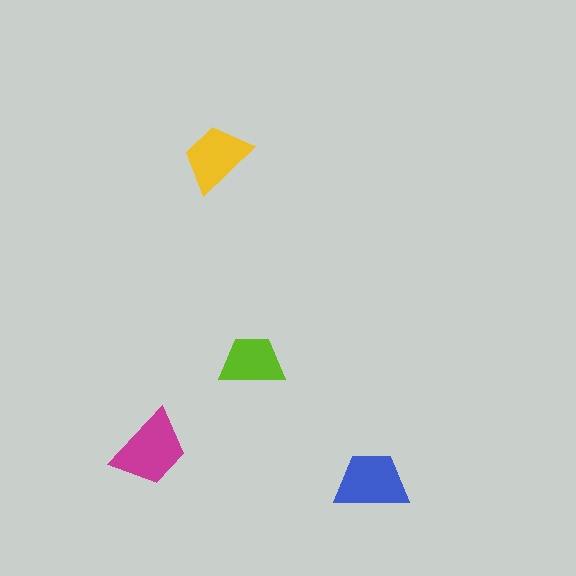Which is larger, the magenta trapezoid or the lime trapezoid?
The magenta one.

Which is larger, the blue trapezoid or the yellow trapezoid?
The blue one.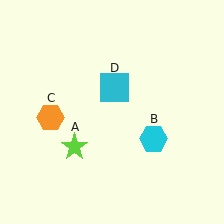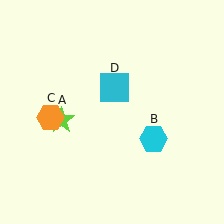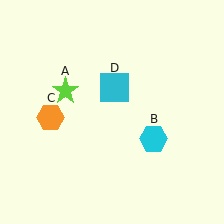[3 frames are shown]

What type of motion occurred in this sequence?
The lime star (object A) rotated clockwise around the center of the scene.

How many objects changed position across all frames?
1 object changed position: lime star (object A).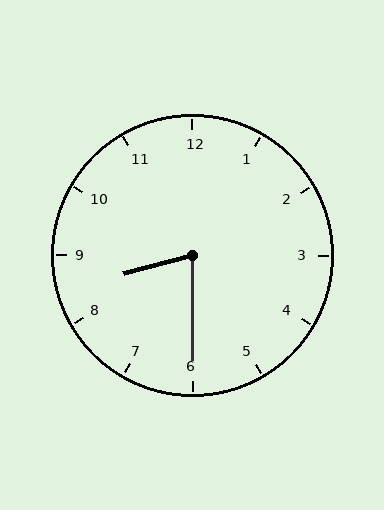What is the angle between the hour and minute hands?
Approximately 75 degrees.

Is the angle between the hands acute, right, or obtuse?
It is acute.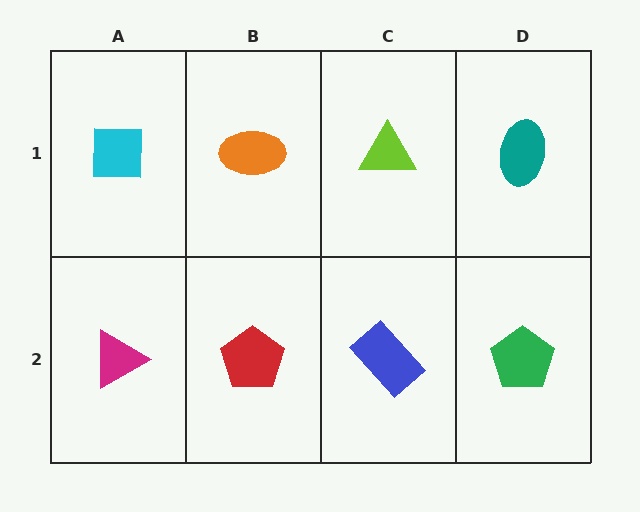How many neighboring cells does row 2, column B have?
3.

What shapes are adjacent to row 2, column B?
An orange ellipse (row 1, column B), a magenta triangle (row 2, column A), a blue rectangle (row 2, column C).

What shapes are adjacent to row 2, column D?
A teal ellipse (row 1, column D), a blue rectangle (row 2, column C).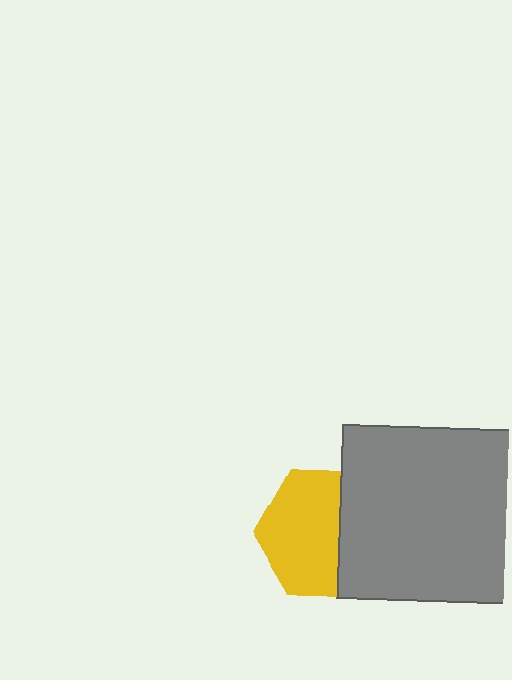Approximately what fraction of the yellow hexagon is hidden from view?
Roughly 38% of the yellow hexagon is hidden behind the gray square.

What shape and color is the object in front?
The object in front is a gray square.